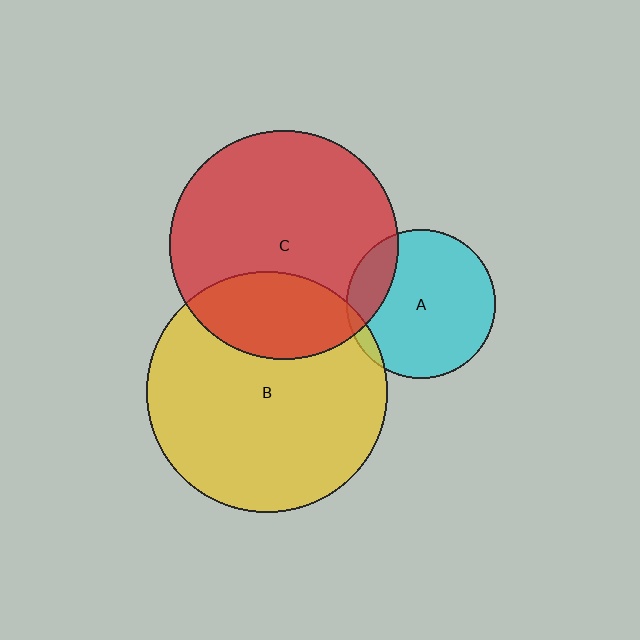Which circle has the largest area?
Circle B (yellow).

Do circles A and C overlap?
Yes.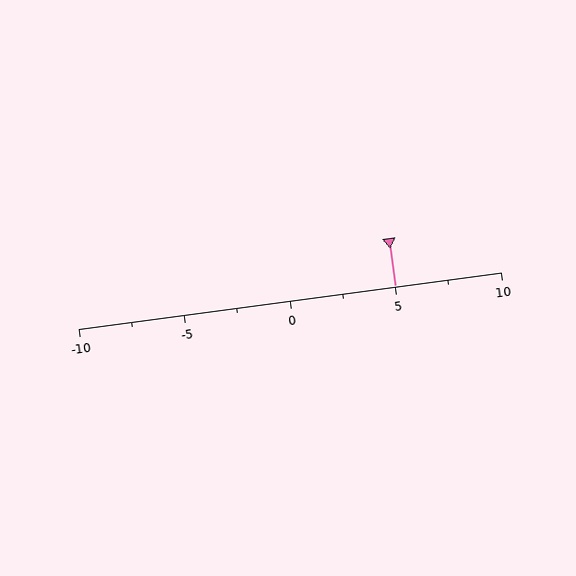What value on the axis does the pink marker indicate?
The marker indicates approximately 5.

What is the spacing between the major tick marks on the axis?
The major ticks are spaced 5 apart.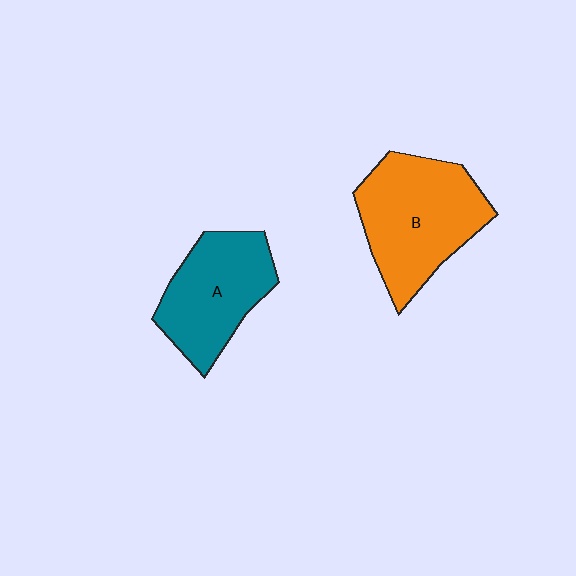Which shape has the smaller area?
Shape A (teal).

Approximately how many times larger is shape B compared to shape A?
Approximately 1.2 times.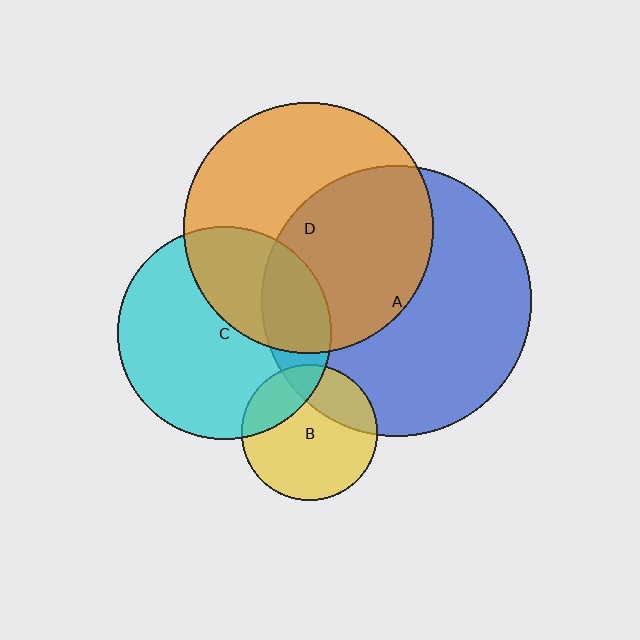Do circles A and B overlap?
Yes.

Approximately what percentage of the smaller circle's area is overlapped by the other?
Approximately 25%.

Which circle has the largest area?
Circle A (blue).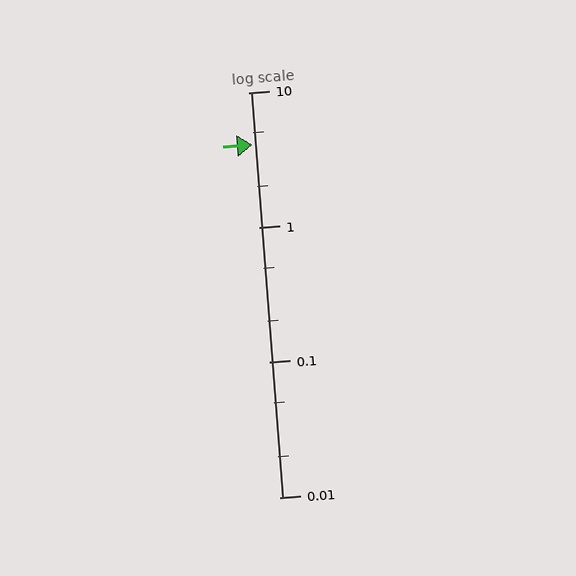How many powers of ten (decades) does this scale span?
The scale spans 3 decades, from 0.01 to 10.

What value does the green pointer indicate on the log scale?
The pointer indicates approximately 4.1.